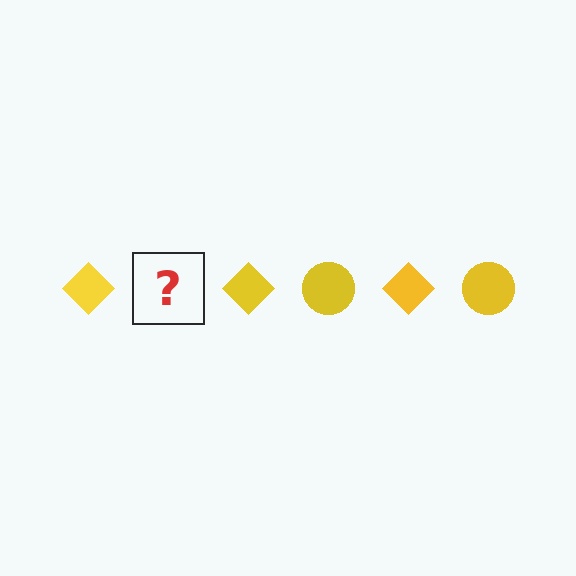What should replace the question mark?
The question mark should be replaced with a yellow circle.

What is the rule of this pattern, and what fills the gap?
The rule is that the pattern cycles through diamond, circle shapes in yellow. The gap should be filled with a yellow circle.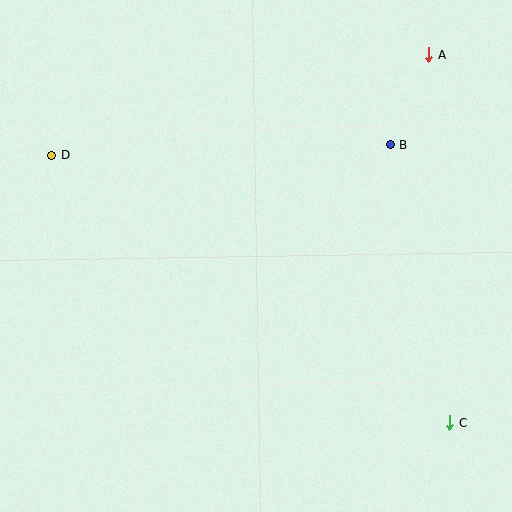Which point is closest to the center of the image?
Point B at (391, 145) is closest to the center.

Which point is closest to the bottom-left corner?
Point D is closest to the bottom-left corner.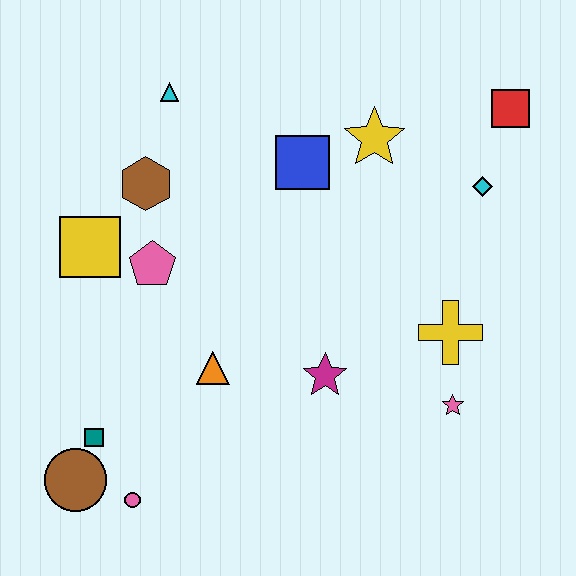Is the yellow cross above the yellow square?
No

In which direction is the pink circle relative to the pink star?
The pink circle is to the left of the pink star.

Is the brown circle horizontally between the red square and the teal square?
No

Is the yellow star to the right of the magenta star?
Yes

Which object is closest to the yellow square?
The pink pentagon is closest to the yellow square.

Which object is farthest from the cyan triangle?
The pink star is farthest from the cyan triangle.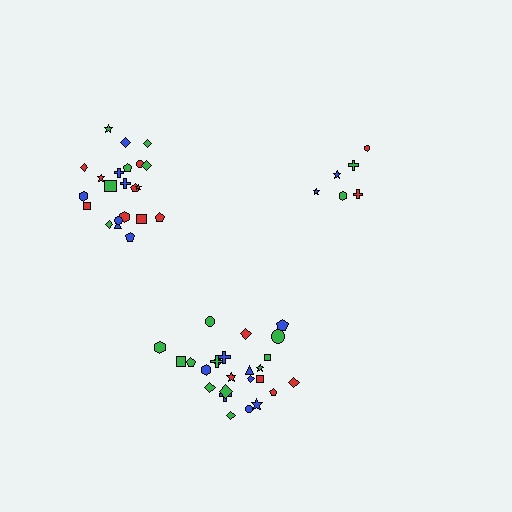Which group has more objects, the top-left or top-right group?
The top-left group.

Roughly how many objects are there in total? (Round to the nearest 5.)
Roughly 55 objects in total.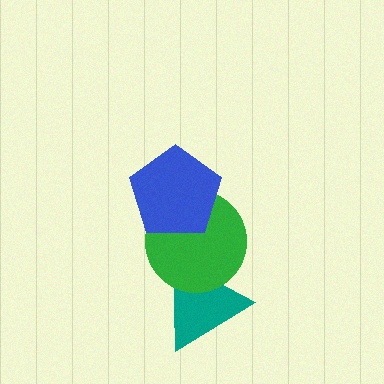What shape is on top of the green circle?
The blue pentagon is on top of the green circle.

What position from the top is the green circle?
The green circle is 2nd from the top.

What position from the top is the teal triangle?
The teal triangle is 3rd from the top.